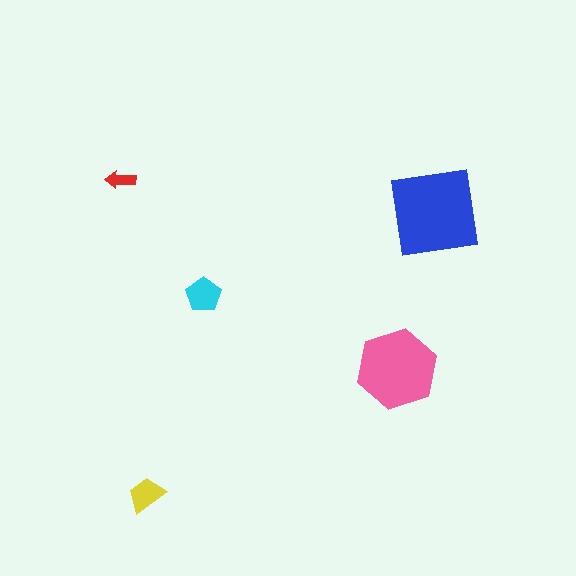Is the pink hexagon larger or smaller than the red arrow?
Larger.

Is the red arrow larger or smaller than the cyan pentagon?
Smaller.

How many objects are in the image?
There are 5 objects in the image.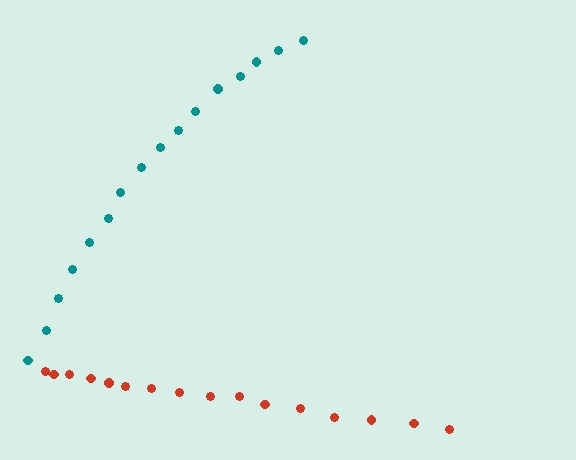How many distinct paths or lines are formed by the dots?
There are 2 distinct paths.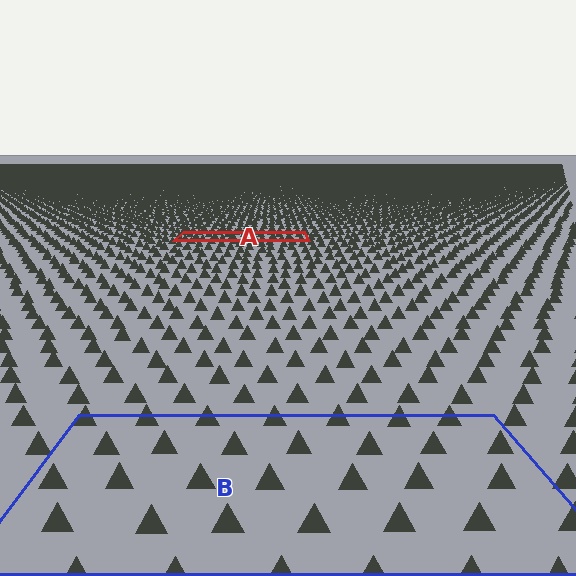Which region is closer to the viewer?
Region B is closer. The texture elements there are larger and more spread out.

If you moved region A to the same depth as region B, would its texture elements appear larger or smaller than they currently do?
They would appear larger. At a closer depth, the same texture elements are projected at a bigger on-screen size.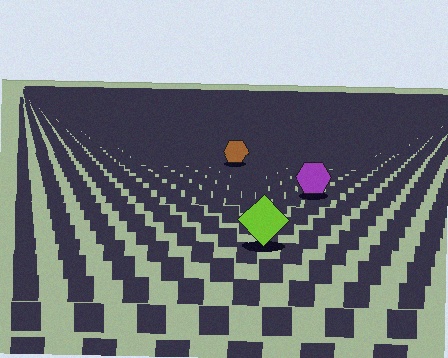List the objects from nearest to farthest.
From nearest to farthest: the lime diamond, the purple hexagon, the brown hexagon.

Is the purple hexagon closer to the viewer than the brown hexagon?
Yes. The purple hexagon is closer — you can tell from the texture gradient: the ground texture is coarser near it.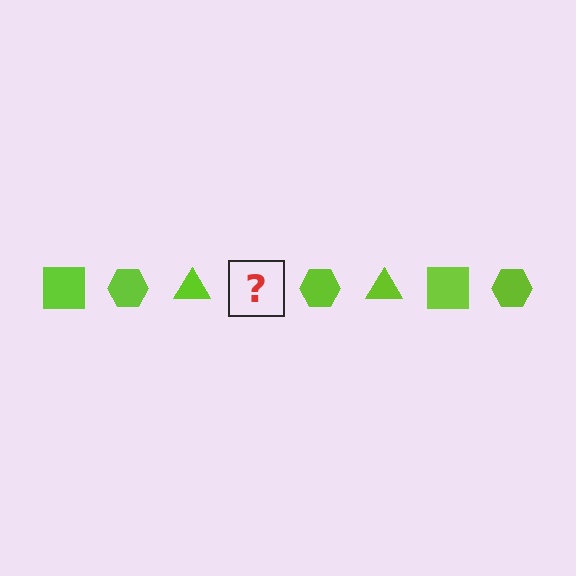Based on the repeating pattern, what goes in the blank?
The blank should be a lime square.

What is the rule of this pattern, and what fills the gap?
The rule is that the pattern cycles through square, hexagon, triangle shapes in lime. The gap should be filled with a lime square.